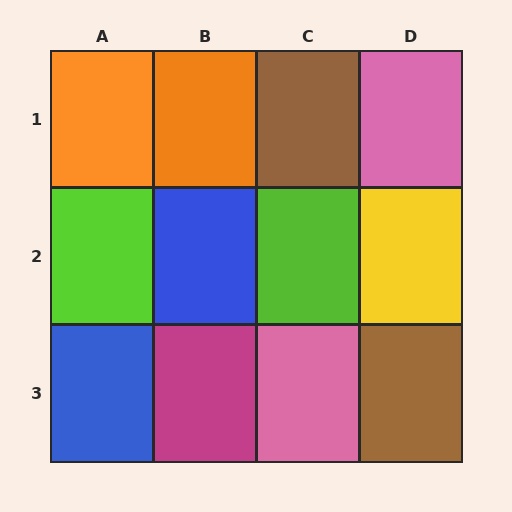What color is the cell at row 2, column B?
Blue.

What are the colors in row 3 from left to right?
Blue, magenta, pink, brown.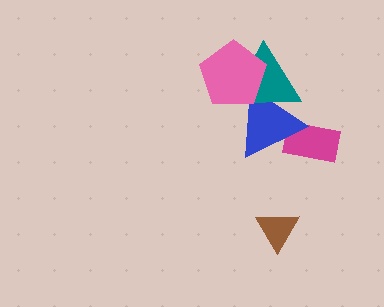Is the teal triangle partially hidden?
Yes, it is partially covered by another shape.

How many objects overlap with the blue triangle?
3 objects overlap with the blue triangle.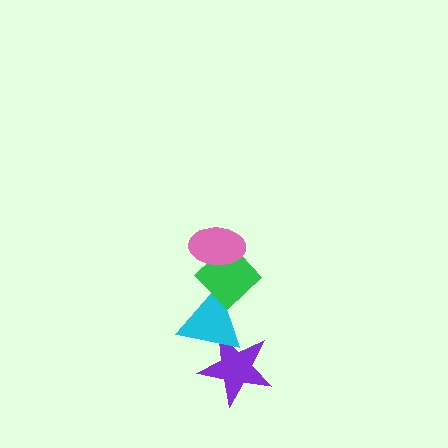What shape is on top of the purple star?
The cyan triangle is on top of the purple star.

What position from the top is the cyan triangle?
The cyan triangle is 3rd from the top.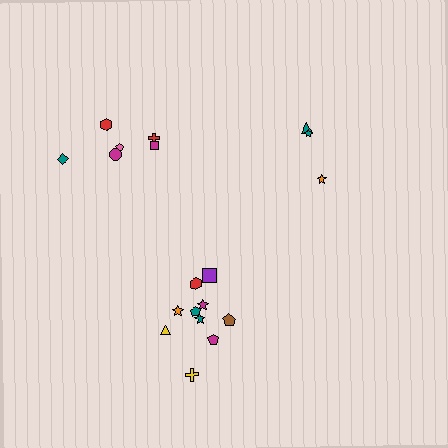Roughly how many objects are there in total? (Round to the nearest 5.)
Roughly 20 objects in total.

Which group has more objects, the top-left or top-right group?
The top-left group.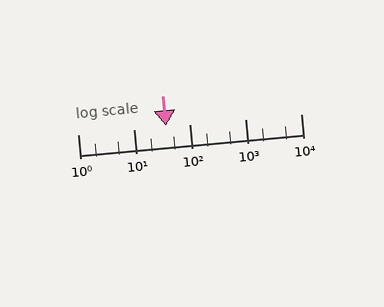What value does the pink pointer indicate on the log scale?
The pointer indicates approximately 38.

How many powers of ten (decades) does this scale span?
The scale spans 4 decades, from 1 to 10000.